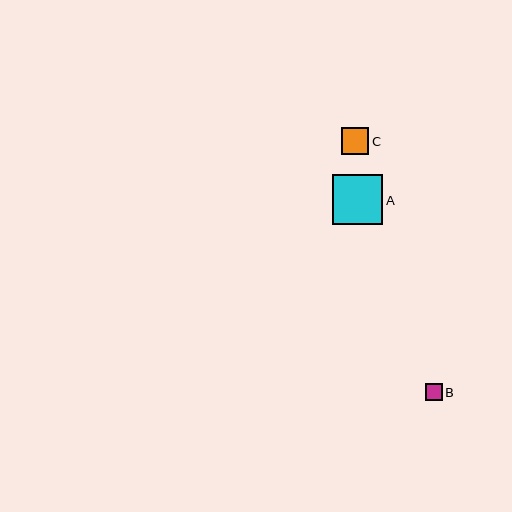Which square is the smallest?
Square B is the smallest with a size of approximately 16 pixels.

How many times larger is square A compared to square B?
Square A is approximately 3.1 times the size of square B.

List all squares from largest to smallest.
From largest to smallest: A, C, B.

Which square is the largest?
Square A is the largest with a size of approximately 50 pixels.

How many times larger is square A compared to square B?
Square A is approximately 3.1 times the size of square B.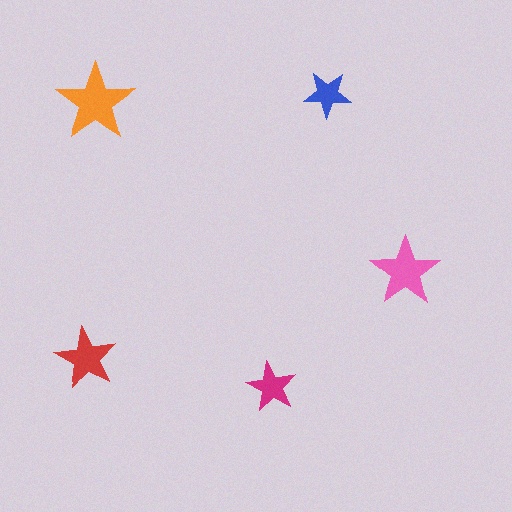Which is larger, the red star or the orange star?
The orange one.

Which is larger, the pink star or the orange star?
The orange one.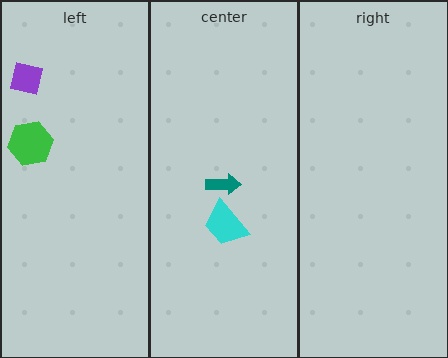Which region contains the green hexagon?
The left region.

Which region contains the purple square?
The left region.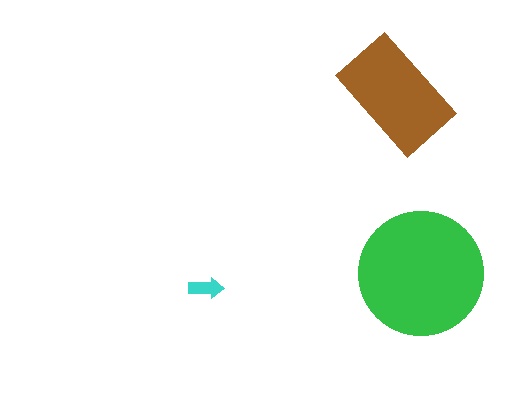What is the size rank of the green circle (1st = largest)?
1st.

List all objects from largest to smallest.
The green circle, the brown rectangle, the cyan arrow.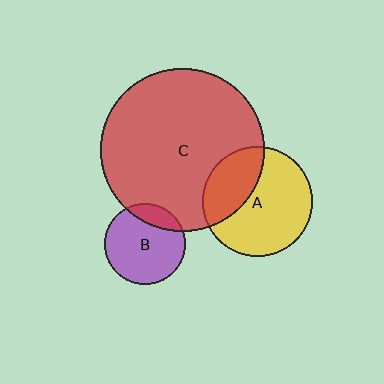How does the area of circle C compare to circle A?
Approximately 2.2 times.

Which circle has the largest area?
Circle C (red).